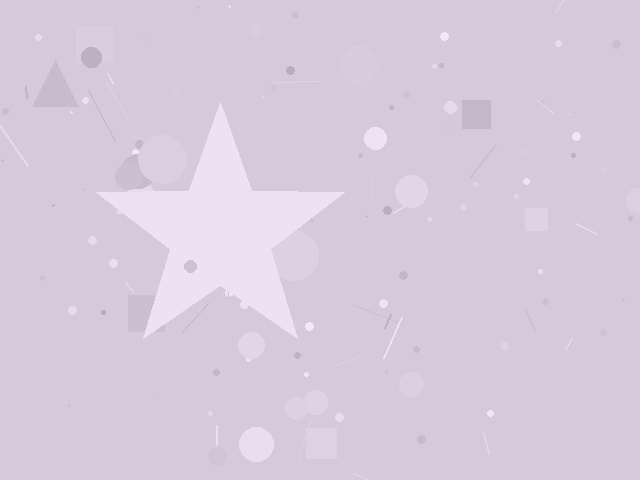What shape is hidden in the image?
A star is hidden in the image.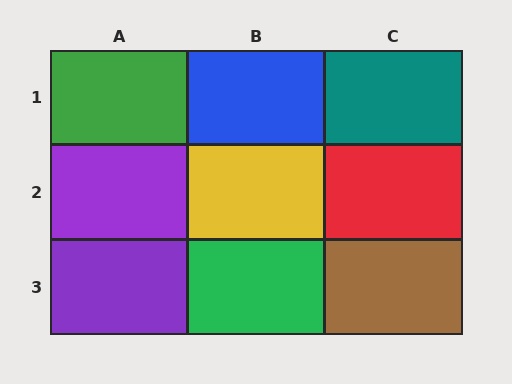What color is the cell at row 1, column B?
Blue.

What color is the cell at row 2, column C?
Red.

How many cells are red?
1 cell is red.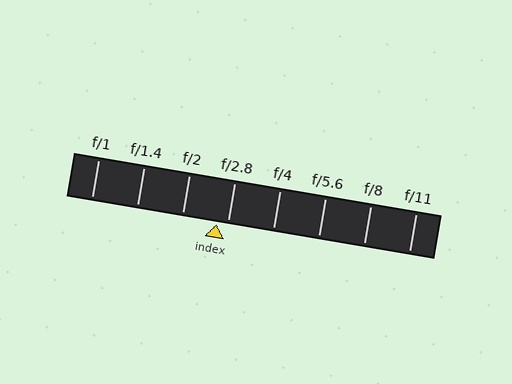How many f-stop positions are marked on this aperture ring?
There are 8 f-stop positions marked.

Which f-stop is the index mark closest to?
The index mark is closest to f/2.8.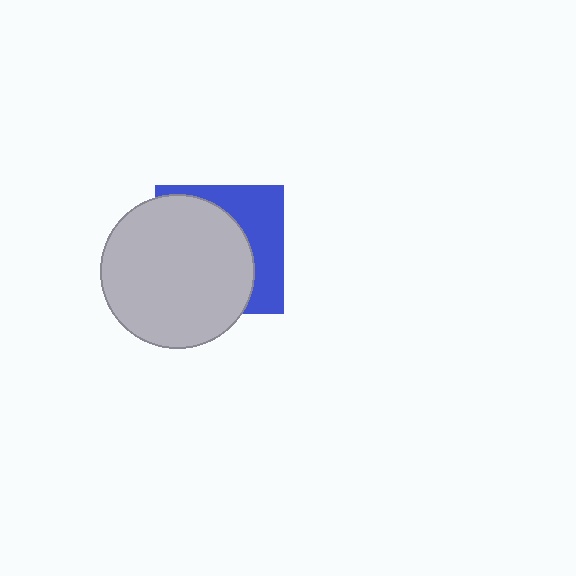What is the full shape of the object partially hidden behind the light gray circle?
The partially hidden object is a blue square.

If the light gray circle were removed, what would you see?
You would see the complete blue square.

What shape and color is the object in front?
The object in front is a light gray circle.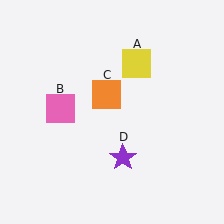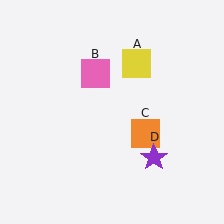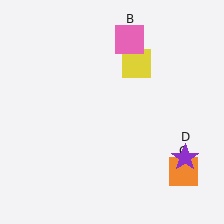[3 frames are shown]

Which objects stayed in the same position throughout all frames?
Yellow square (object A) remained stationary.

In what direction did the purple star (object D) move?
The purple star (object D) moved right.